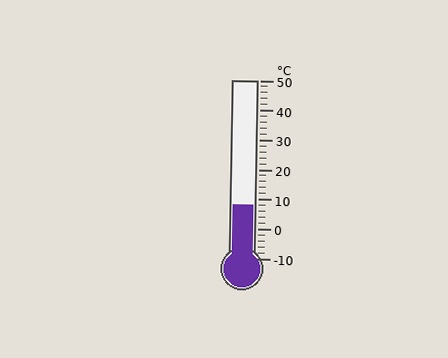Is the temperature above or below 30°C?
The temperature is below 30°C.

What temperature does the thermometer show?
The thermometer shows approximately 8°C.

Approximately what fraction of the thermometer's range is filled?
The thermometer is filled to approximately 30% of its range.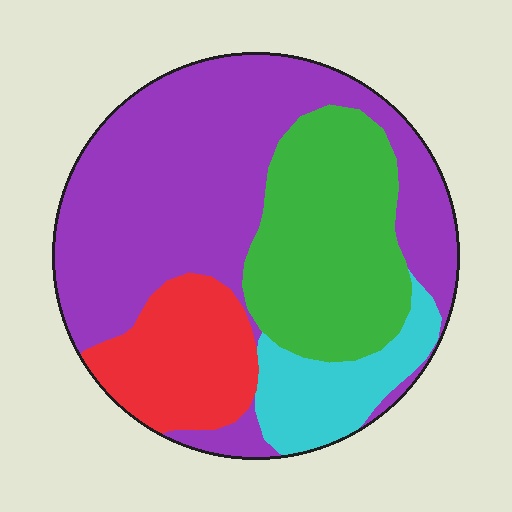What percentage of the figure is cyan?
Cyan covers about 10% of the figure.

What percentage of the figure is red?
Red covers 15% of the figure.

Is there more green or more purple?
Purple.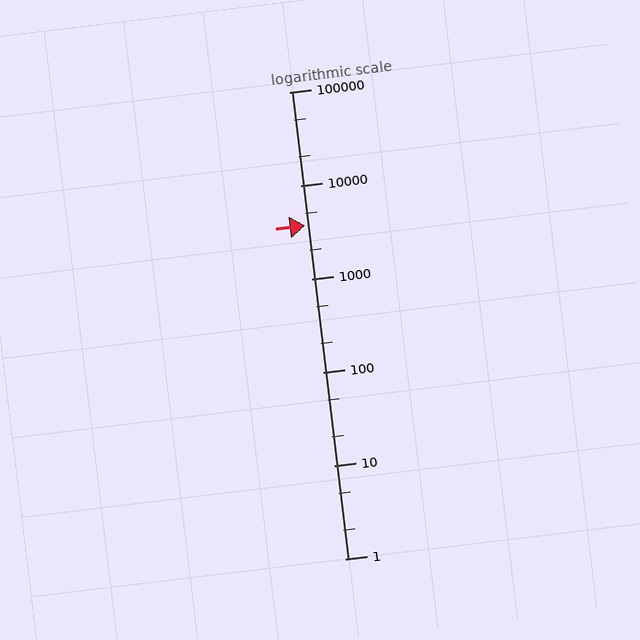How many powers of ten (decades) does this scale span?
The scale spans 5 decades, from 1 to 100000.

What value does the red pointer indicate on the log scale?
The pointer indicates approximately 3700.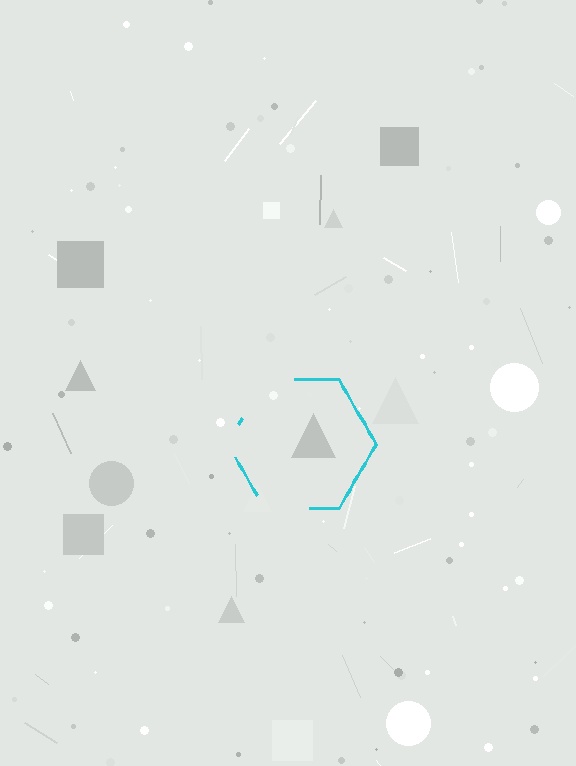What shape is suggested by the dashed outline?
The dashed outline suggests a hexagon.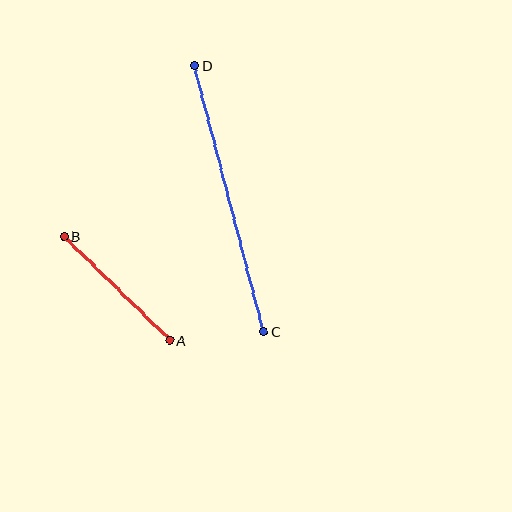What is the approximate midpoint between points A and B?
The midpoint is at approximately (117, 288) pixels.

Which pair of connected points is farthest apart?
Points C and D are farthest apart.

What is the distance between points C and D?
The distance is approximately 275 pixels.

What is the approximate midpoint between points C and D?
The midpoint is at approximately (229, 199) pixels.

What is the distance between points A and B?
The distance is approximately 148 pixels.